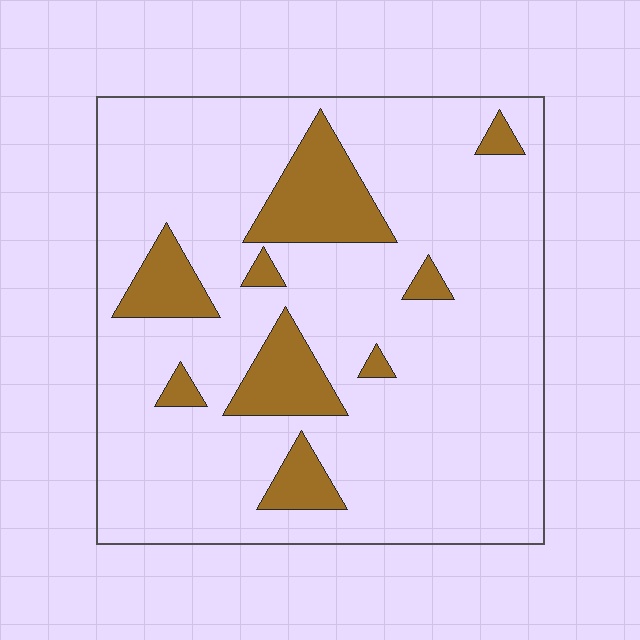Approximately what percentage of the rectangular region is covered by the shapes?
Approximately 15%.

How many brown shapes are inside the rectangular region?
9.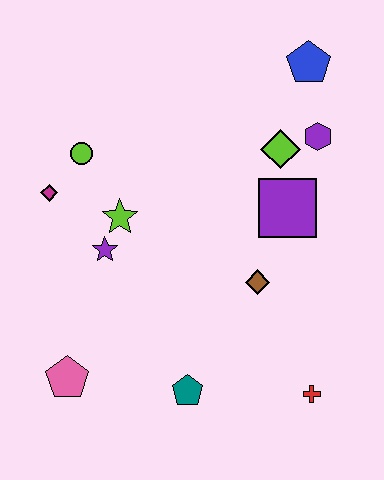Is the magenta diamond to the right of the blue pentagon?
No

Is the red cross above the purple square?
No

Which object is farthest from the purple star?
The blue pentagon is farthest from the purple star.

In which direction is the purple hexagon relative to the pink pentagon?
The purple hexagon is to the right of the pink pentagon.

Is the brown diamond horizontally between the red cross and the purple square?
No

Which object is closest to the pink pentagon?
The teal pentagon is closest to the pink pentagon.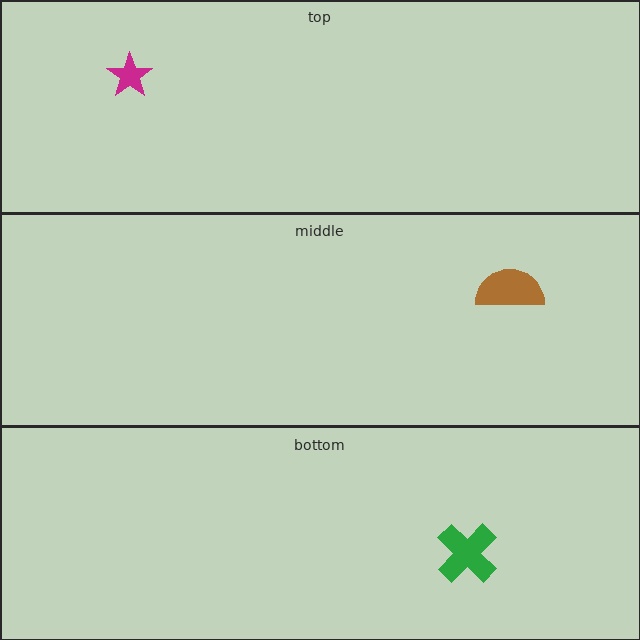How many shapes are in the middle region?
1.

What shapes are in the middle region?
The brown semicircle.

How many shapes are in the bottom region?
1.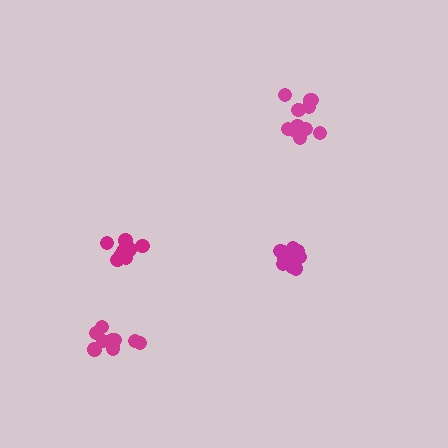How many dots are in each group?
Group 1: 10 dots, Group 2: 11 dots, Group 3: 8 dots, Group 4: 11 dots (40 total).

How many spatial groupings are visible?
There are 4 spatial groupings.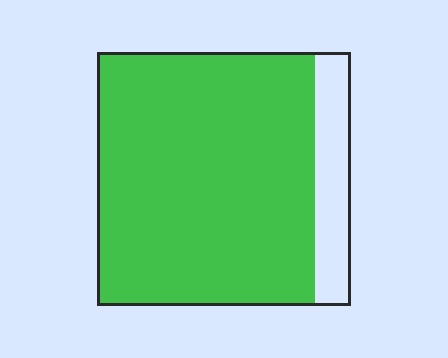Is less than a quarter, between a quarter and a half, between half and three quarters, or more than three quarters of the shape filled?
More than three quarters.